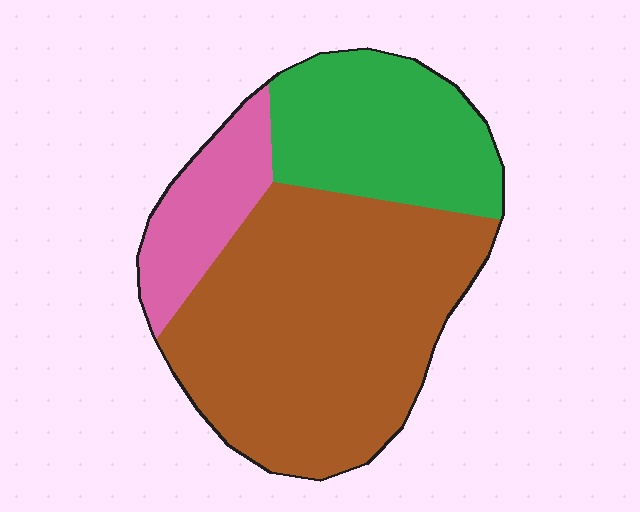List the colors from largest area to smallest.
From largest to smallest: brown, green, pink.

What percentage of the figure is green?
Green takes up between a quarter and a half of the figure.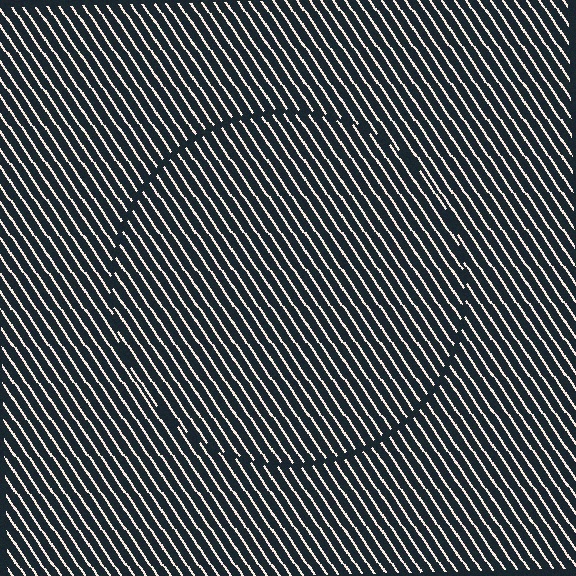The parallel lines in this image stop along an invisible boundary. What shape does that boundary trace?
An illusory circle. The interior of the shape contains the same grating, shifted by half a period — the contour is defined by the phase discontinuity where line-ends from the inner and outer gratings abut.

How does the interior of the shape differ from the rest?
The interior of the shape contains the same grating, shifted by half a period — the contour is defined by the phase discontinuity where line-ends from the inner and outer gratings abut.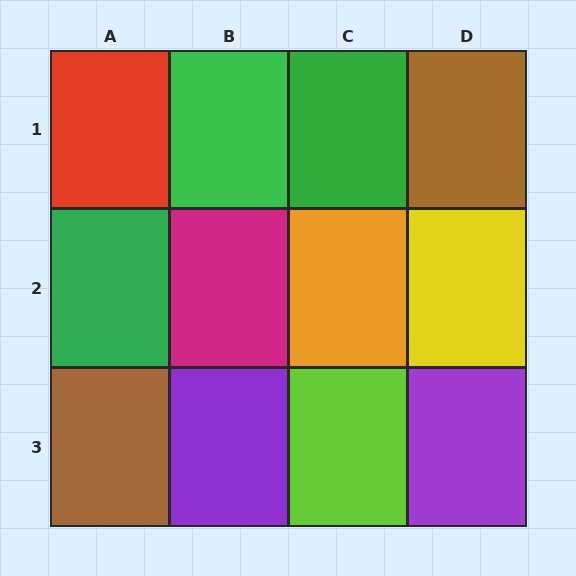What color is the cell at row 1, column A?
Red.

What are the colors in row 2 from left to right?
Green, magenta, orange, yellow.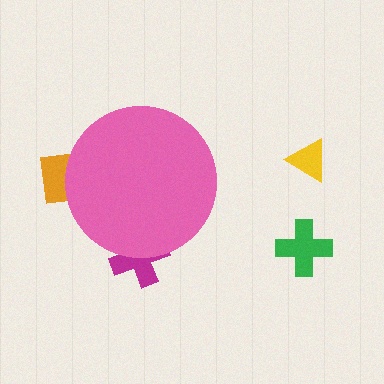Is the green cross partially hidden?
No, the green cross is fully visible.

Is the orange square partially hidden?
Yes, the orange square is partially hidden behind the pink circle.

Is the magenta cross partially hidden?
Yes, the magenta cross is partially hidden behind the pink circle.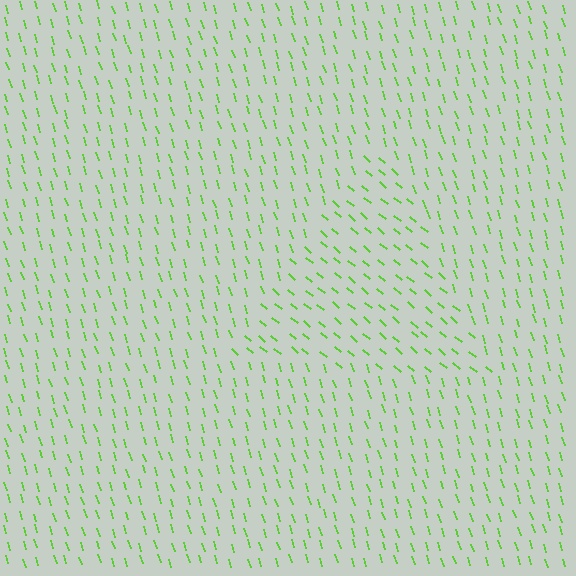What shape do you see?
I see a triangle.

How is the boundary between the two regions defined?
The boundary is defined purely by a change in line orientation (approximately 33 degrees difference). All lines are the same color and thickness.